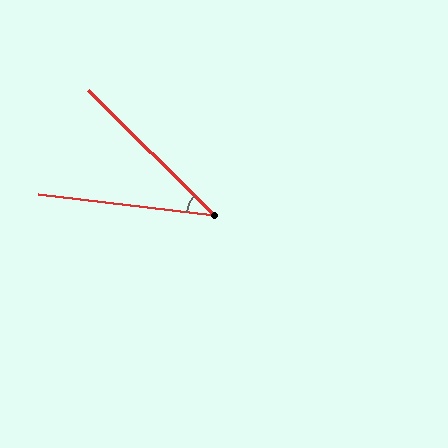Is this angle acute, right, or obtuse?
It is acute.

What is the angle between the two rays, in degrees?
Approximately 38 degrees.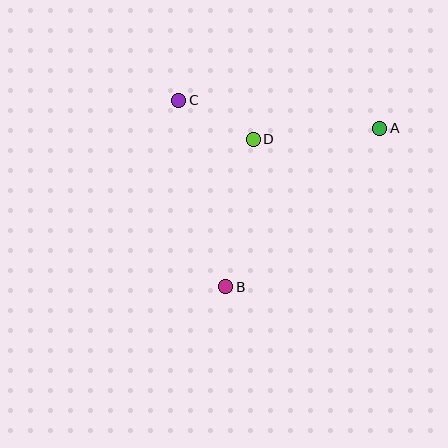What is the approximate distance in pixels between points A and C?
The distance between A and C is approximately 203 pixels.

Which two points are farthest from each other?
Points A and B are farthest from each other.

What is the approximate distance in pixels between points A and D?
The distance between A and D is approximately 127 pixels.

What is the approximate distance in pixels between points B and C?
The distance between B and C is approximately 192 pixels.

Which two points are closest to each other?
Points C and D are closest to each other.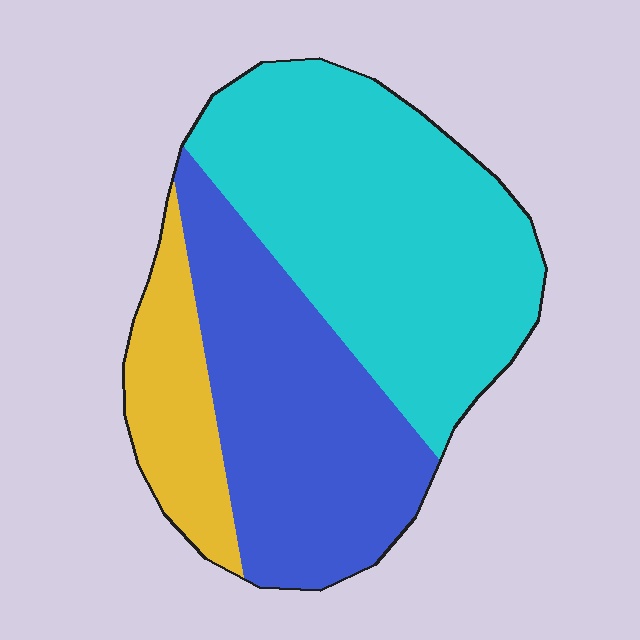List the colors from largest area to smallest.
From largest to smallest: cyan, blue, yellow.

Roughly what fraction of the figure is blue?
Blue covers about 35% of the figure.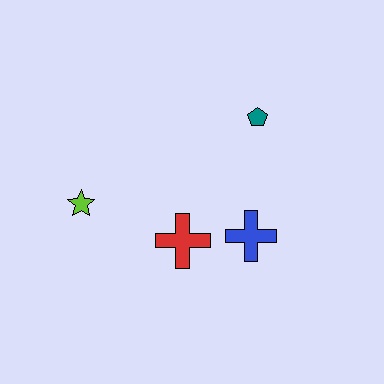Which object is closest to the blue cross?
The red cross is closest to the blue cross.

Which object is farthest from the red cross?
The teal pentagon is farthest from the red cross.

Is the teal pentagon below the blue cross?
No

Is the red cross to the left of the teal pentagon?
Yes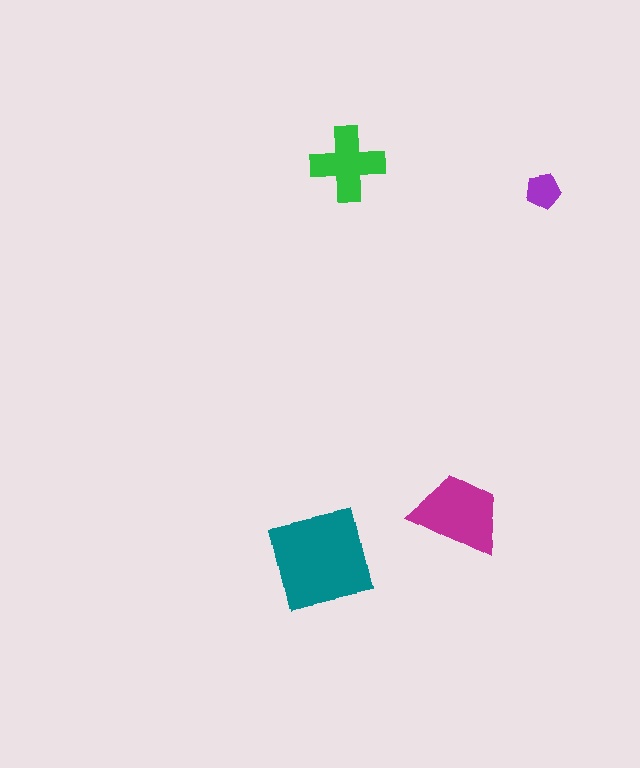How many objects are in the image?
There are 4 objects in the image.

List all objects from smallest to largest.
The purple pentagon, the green cross, the magenta trapezoid, the teal square.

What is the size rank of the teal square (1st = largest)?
1st.